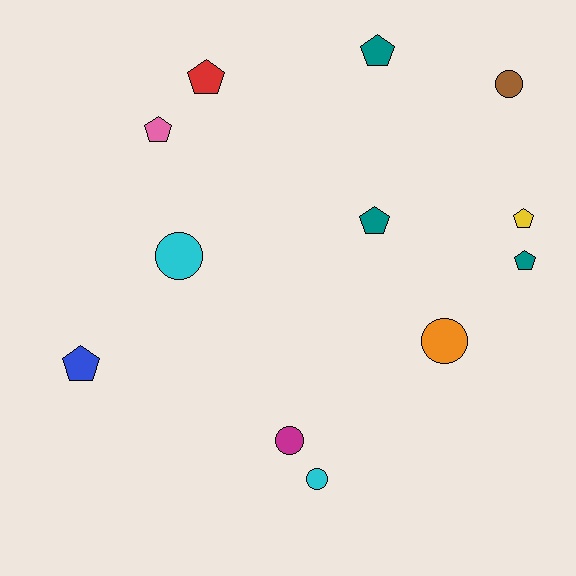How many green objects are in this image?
There are no green objects.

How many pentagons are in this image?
There are 7 pentagons.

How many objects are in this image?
There are 12 objects.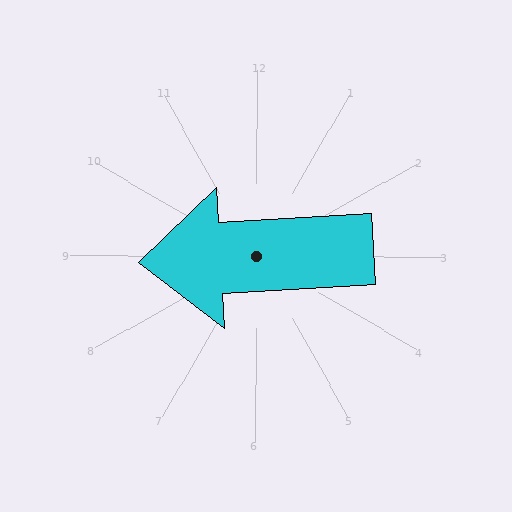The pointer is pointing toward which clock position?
Roughly 9 o'clock.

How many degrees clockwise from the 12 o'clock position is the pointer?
Approximately 267 degrees.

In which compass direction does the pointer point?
West.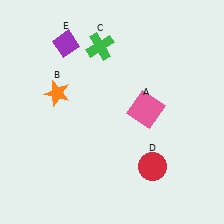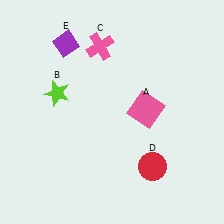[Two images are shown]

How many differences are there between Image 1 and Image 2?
There are 2 differences between the two images.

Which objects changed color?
B changed from orange to lime. C changed from green to pink.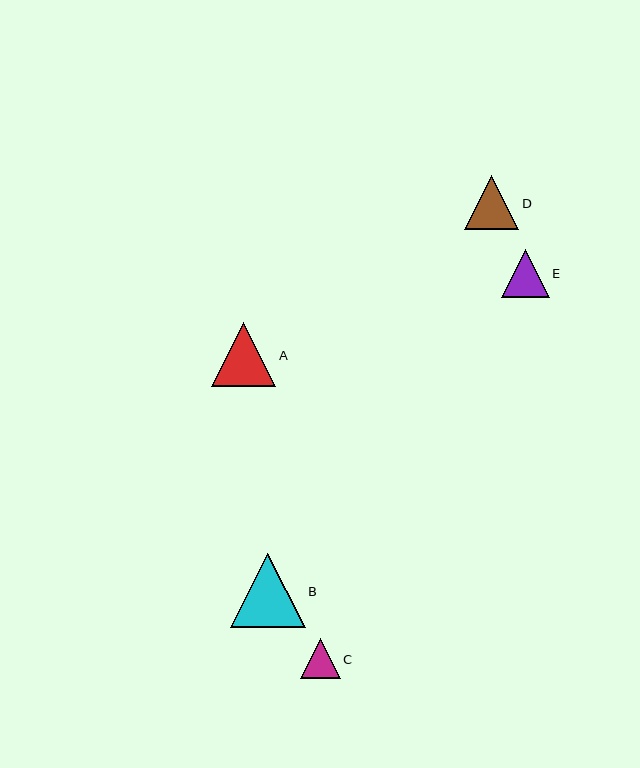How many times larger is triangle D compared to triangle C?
Triangle D is approximately 1.3 times the size of triangle C.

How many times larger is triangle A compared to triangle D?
Triangle A is approximately 1.2 times the size of triangle D.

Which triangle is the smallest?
Triangle C is the smallest with a size of approximately 40 pixels.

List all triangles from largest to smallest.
From largest to smallest: B, A, D, E, C.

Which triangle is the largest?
Triangle B is the largest with a size of approximately 74 pixels.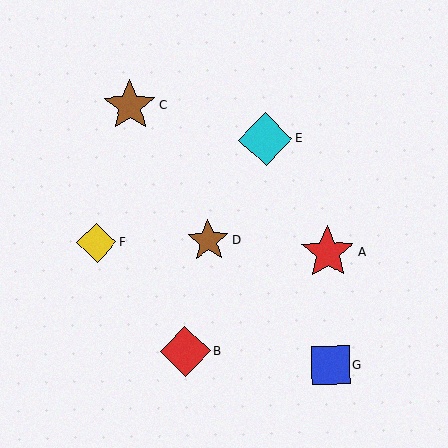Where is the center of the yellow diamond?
The center of the yellow diamond is at (97, 242).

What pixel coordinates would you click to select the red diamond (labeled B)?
Click at (186, 352) to select the red diamond B.